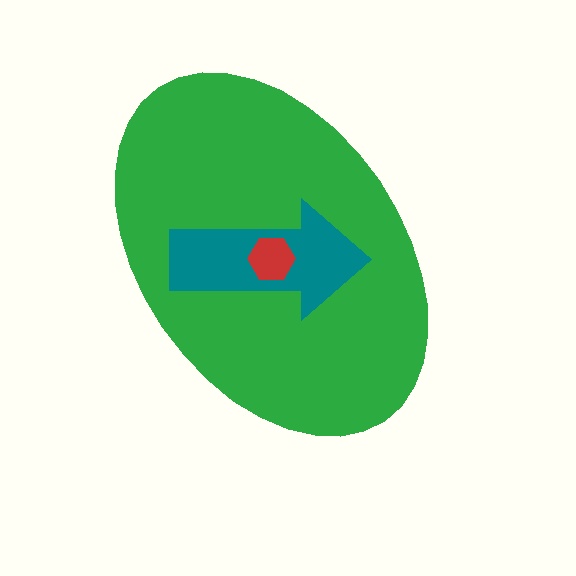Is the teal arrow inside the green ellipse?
Yes.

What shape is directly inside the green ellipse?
The teal arrow.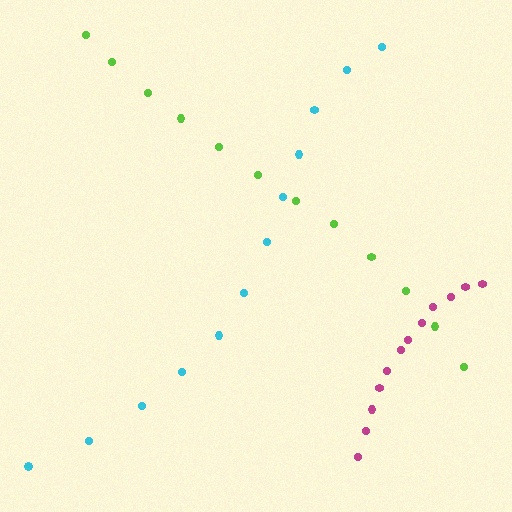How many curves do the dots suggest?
There are 3 distinct paths.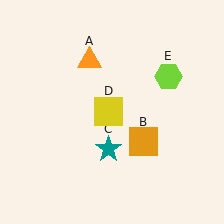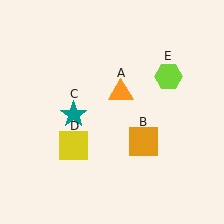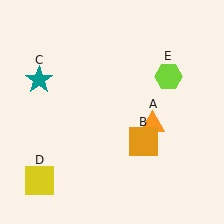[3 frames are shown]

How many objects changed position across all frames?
3 objects changed position: orange triangle (object A), teal star (object C), yellow square (object D).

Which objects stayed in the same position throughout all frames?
Orange square (object B) and lime hexagon (object E) remained stationary.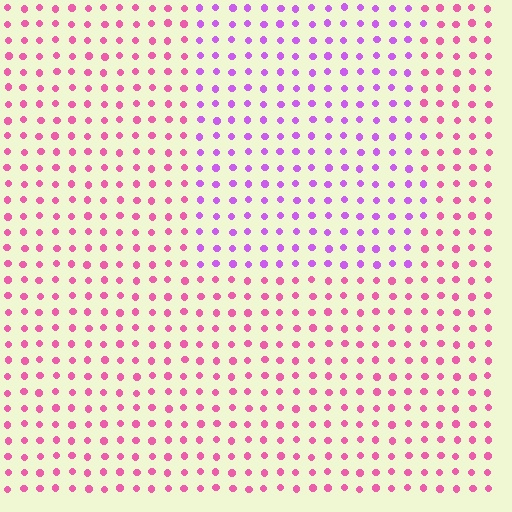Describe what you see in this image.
The image is filled with small pink elements in a uniform arrangement. A rectangle-shaped region is visible where the elements are tinted to a slightly different hue, forming a subtle color boundary.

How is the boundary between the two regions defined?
The boundary is defined purely by a slight shift in hue (about 41 degrees). Spacing, size, and orientation are identical on both sides.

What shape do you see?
I see a rectangle.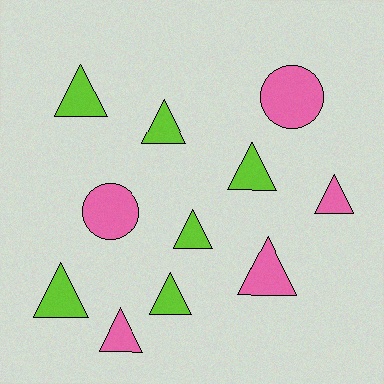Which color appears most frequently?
Lime, with 6 objects.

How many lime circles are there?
There are no lime circles.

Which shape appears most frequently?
Triangle, with 9 objects.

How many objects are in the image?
There are 11 objects.